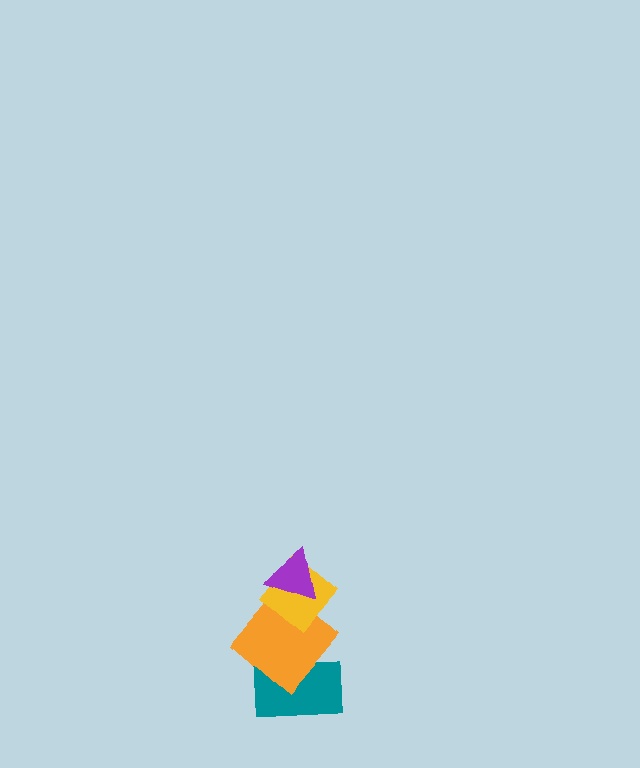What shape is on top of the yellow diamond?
The purple triangle is on top of the yellow diamond.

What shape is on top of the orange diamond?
The yellow diamond is on top of the orange diamond.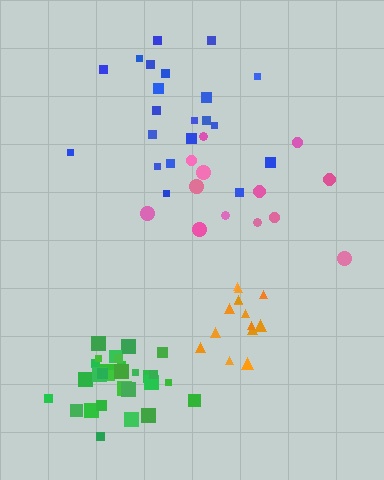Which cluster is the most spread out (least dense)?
Pink.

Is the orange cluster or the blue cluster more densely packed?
Orange.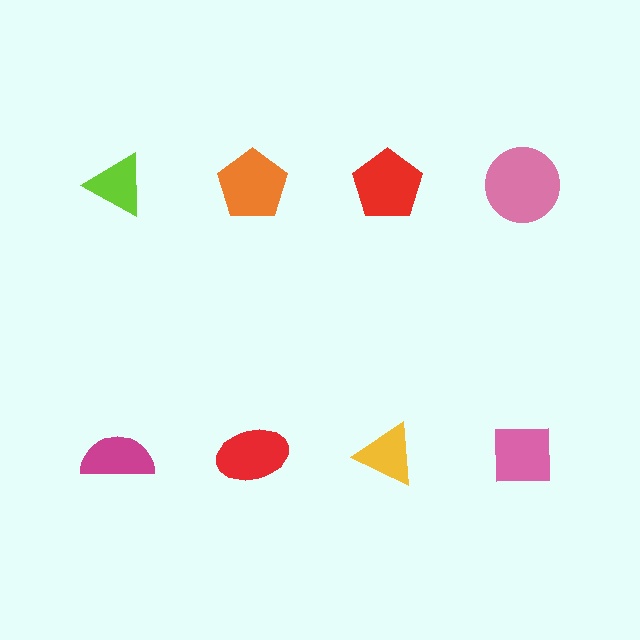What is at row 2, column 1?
A magenta semicircle.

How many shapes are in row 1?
4 shapes.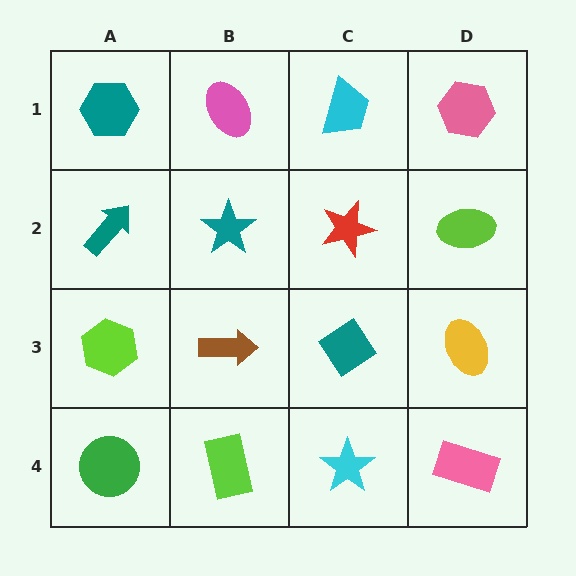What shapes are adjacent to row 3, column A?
A teal arrow (row 2, column A), a green circle (row 4, column A), a brown arrow (row 3, column B).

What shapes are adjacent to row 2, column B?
A pink ellipse (row 1, column B), a brown arrow (row 3, column B), a teal arrow (row 2, column A), a red star (row 2, column C).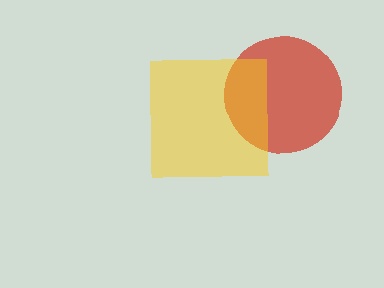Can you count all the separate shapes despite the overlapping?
Yes, there are 2 separate shapes.